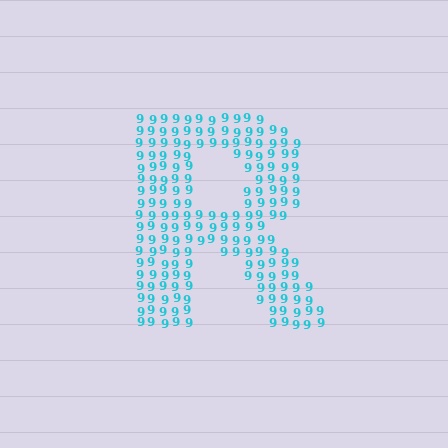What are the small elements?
The small elements are digit 9's.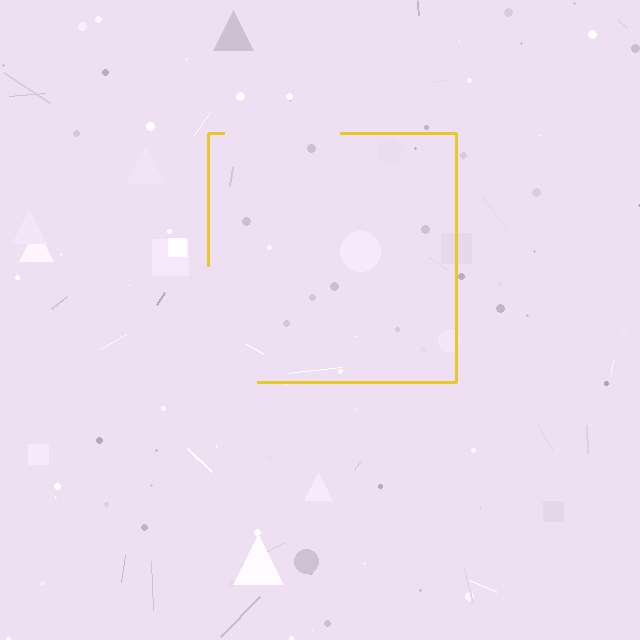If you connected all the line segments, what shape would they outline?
They would outline a square.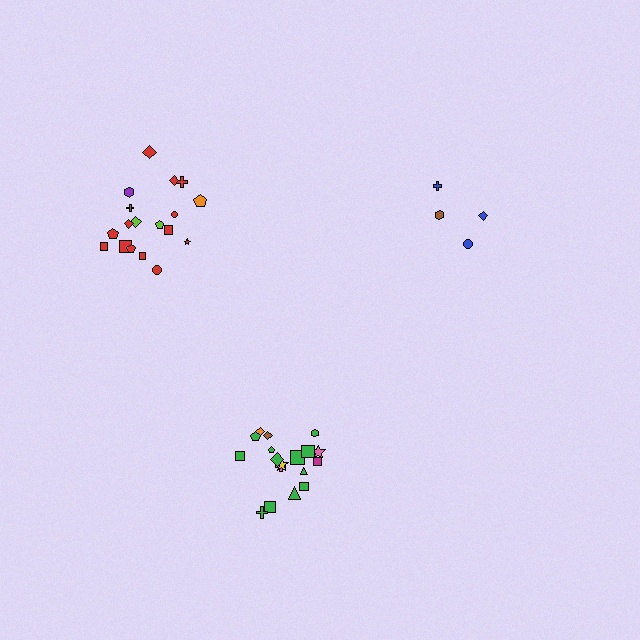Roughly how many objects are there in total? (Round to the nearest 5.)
Roughly 40 objects in total.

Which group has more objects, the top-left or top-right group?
The top-left group.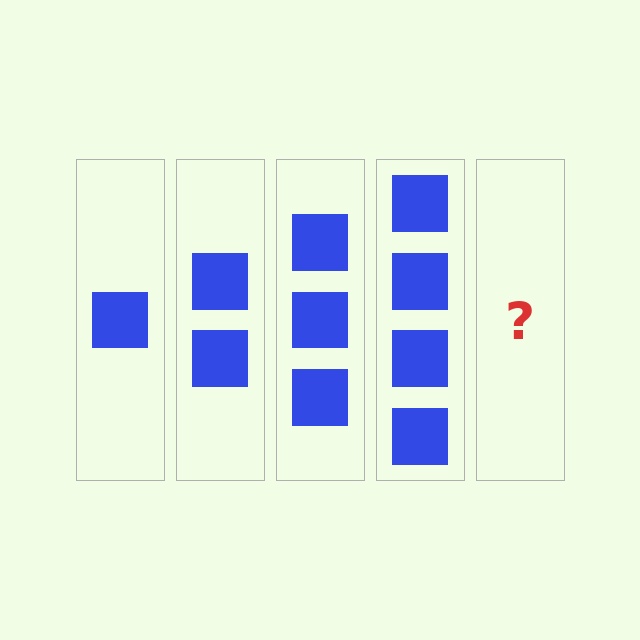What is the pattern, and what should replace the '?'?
The pattern is that each step adds one more square. The '?' should be 5 squares.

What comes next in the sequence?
The next element should be 5 squares.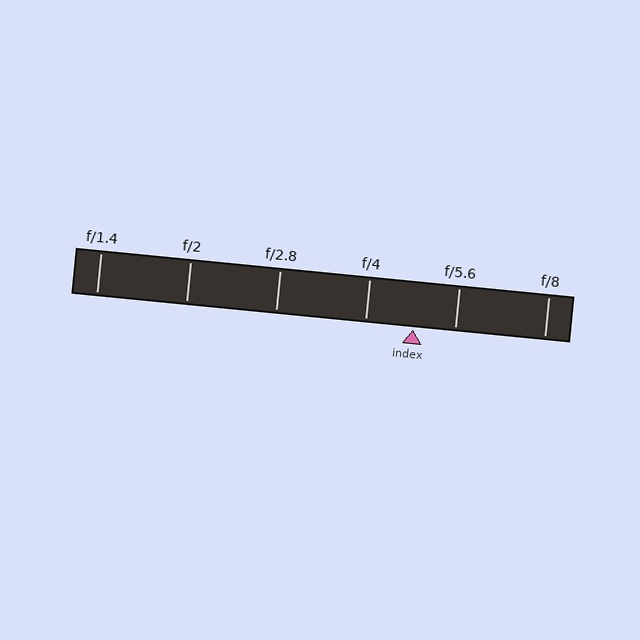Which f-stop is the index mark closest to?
The index mark is closest to f/5.6.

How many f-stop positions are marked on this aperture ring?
There are 6 f-stop positions marked.